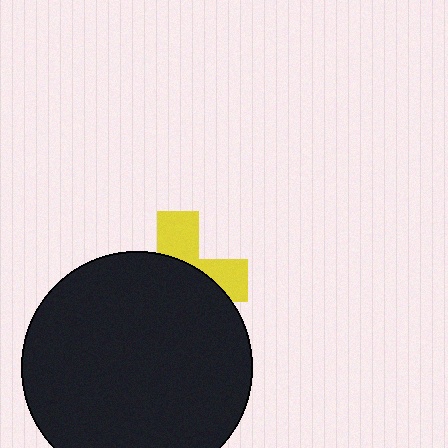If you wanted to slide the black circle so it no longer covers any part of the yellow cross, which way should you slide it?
Slide it down — that is the most direct way to separate the two shapes.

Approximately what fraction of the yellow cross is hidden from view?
Roughly 66% of the yellow cross is hidden behind the black circle.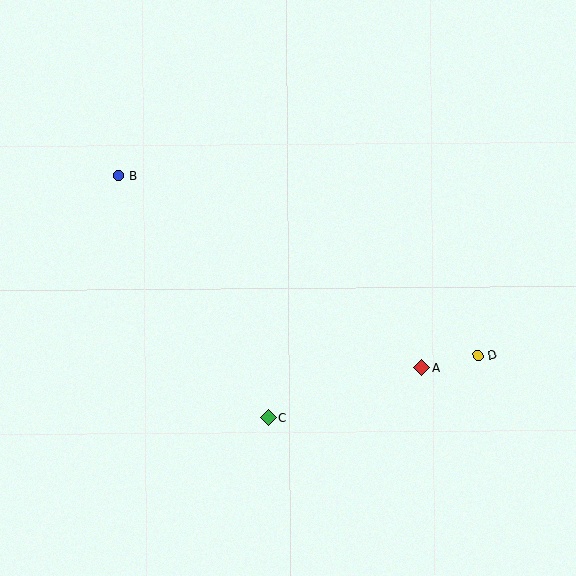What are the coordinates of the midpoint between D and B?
The midpoint between D and B is at (298, 266).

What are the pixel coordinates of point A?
Point A is at (421, 368).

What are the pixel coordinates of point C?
Point C is at (268, 418).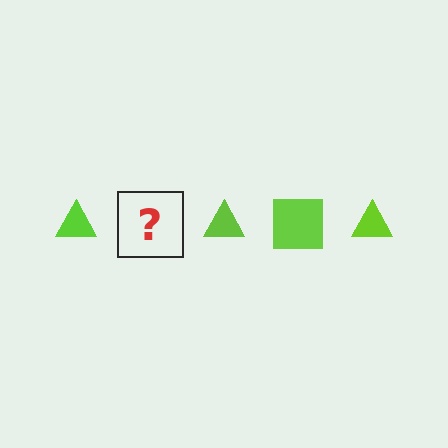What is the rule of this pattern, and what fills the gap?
The rule is that the pattern cycles through triangle, square shapes in lime. The gap should be filled with a lime square.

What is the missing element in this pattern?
The missing element is a lime square.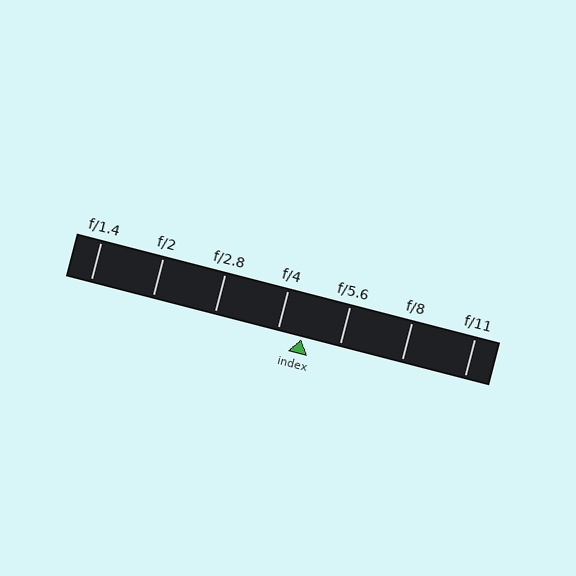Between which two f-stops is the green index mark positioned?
The index mark is between f/4 and f/5.6.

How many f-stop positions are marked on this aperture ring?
There are 7 f-stop positions marked.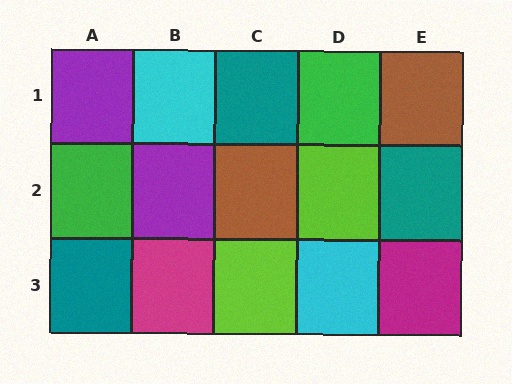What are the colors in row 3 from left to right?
Teal, magenta, lime, cyan, magenta.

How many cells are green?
2 cells are green.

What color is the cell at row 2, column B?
Purple.